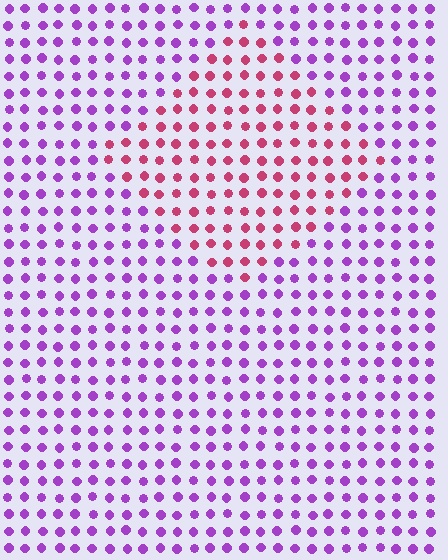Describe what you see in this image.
The image is filled with small purple elements in a uniform arrangement. A diamond-shaped region is visible where the elements are tinted to a slightly different hue, forming a subtle color boundary.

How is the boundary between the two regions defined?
The boundary is defined purely by a slight shift in hue (about 54 degrees). Spacing, size, and orientation are identical on both sides.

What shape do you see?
I see a diamond.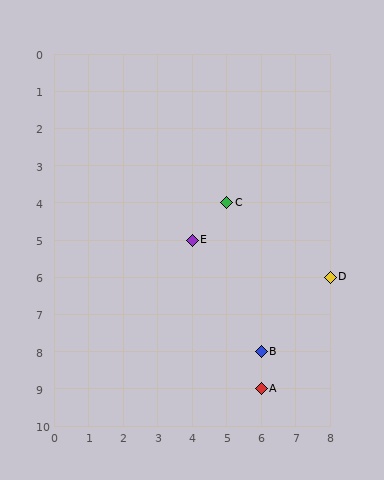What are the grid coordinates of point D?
Point D is at grid coordinates (8, 6).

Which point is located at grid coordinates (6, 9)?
Point A is at (6, 9).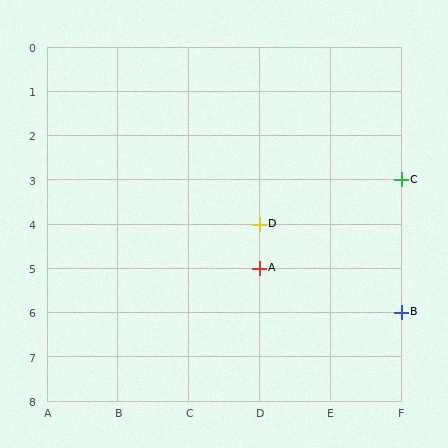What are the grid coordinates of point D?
Point D is at grid coordinates (D, 4).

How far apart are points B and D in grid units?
Points B and D are 2 columns and 2 rows apart (about 2.8 grid units diagonally).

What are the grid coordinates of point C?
Point C is at grid coordinates (F, 3).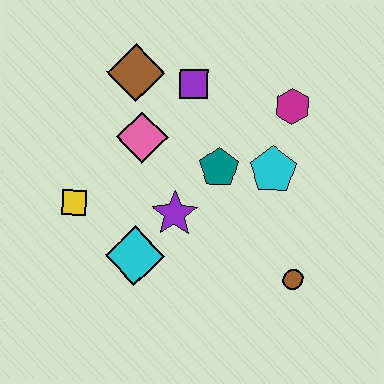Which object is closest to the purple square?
The brown diamond is closest to the purple square.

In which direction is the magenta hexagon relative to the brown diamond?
The magenta hexagon is to the right of the brown diamond.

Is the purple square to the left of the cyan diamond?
No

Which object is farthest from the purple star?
The magenta hexagon is farthest from the purple star.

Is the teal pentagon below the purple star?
No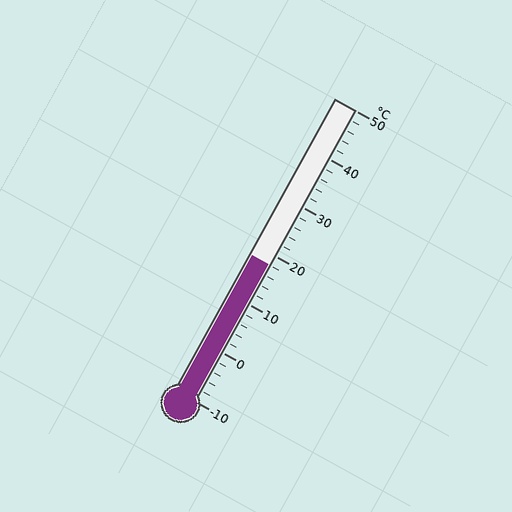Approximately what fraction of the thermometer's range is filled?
The thermometer is filled to approximately 45% of its range.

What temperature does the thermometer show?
The thermometer shows approximately 18°C.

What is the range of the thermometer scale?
The thermometer scale ranges from -10°C to 50°C.